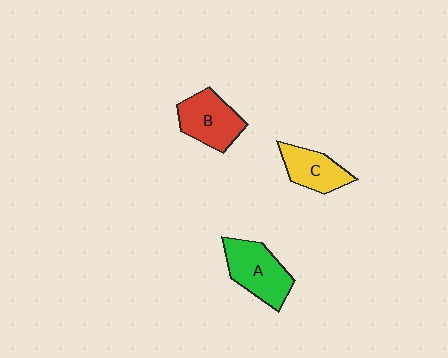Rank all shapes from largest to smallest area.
From largest to smallest: A (green), B (red), C (yellow).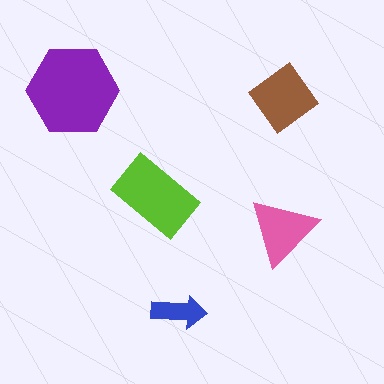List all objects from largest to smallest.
The purple hexagon, the lime rectangle, the brown diamond, the pink triangle, the blue arrow.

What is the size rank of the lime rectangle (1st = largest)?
2nd.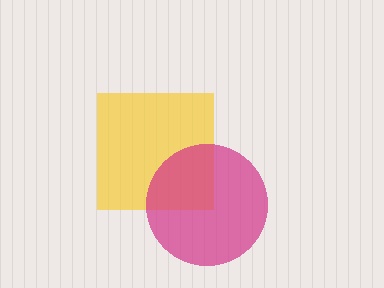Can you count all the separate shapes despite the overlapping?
Yes, there are 2 separate shapes.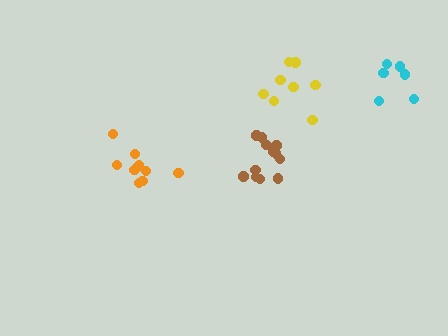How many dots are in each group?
Group 1: 10 dots, Group 2: 6 dots, Group 3: 8 dots, Group 4: 12 dots (36 total).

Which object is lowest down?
The orange cluster is bottommost.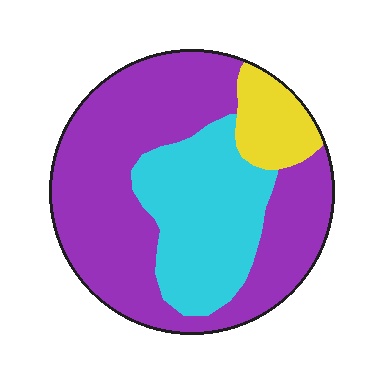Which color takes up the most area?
Purple, at roughly 60%.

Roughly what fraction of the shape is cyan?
Cyan takes up about one quarter (1/4) of the shape.